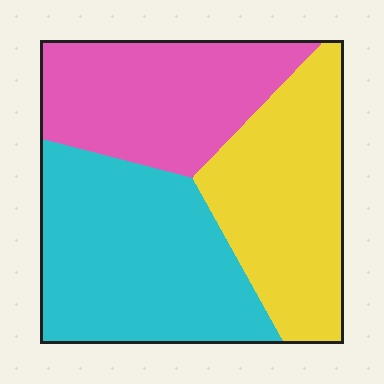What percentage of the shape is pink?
Pink covers about 30% of the shape.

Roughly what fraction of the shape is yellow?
Yellow takes up about one third (1/3) of the shape.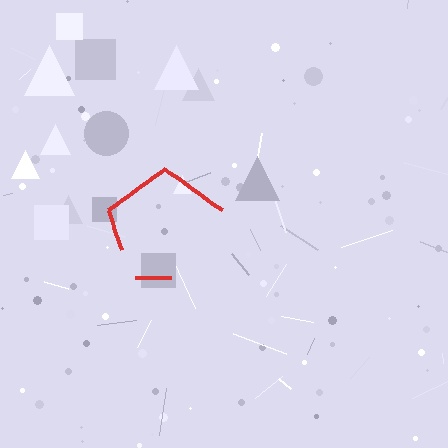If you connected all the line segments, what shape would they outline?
They would outline a pentagon.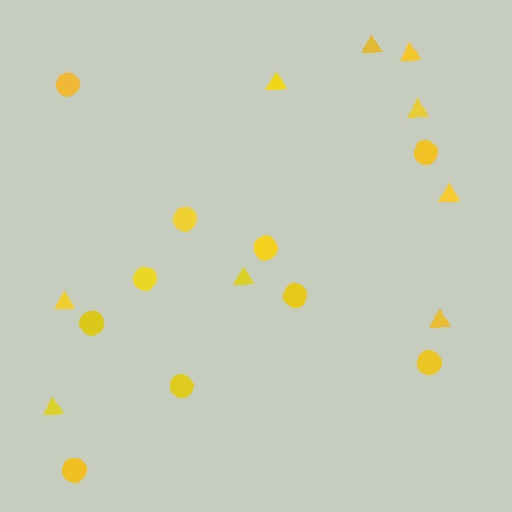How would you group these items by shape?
There are 2 groups: one group of circles (10) and one group of triangles (9).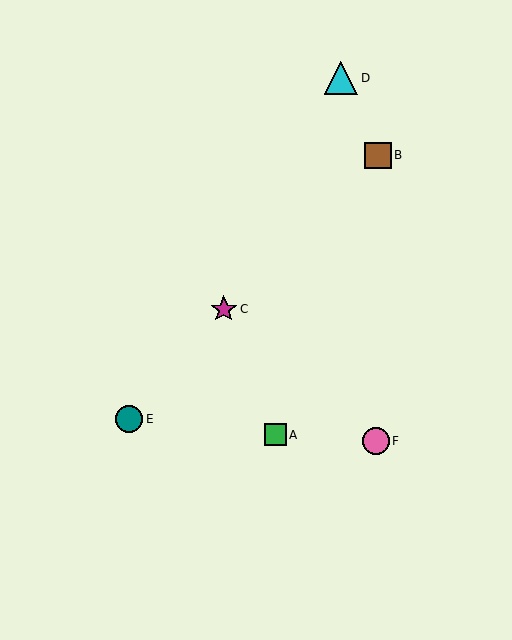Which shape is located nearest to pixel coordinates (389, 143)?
The brown square (labeled B) at (378, 155) is nearest to that location.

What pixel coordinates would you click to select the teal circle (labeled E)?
Click at (129, 419) to select the teal circle E.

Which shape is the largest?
The cyan triangle (labeled D) is the largest.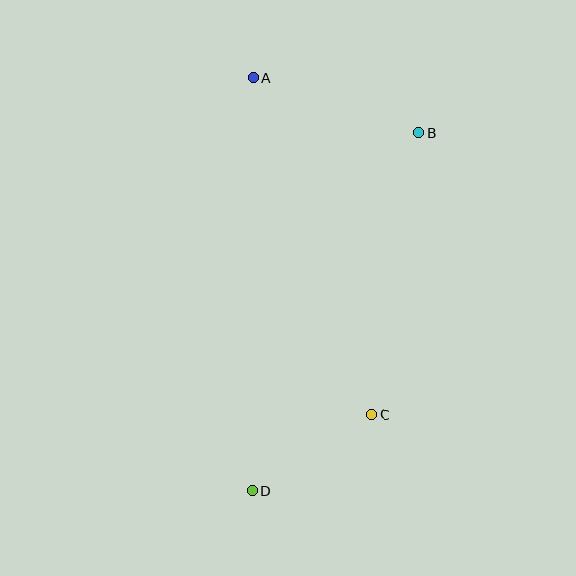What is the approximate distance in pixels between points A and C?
The distance between A and C is approximately 358 pixels.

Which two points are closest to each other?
Points C and D are closest to each other.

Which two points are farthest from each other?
Points A and D are farthest from each other.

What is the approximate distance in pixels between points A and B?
The distance between A and B is approximately 174 pixels.